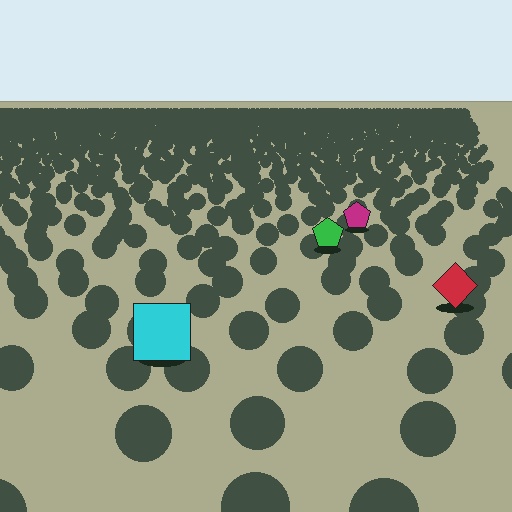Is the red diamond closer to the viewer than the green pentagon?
Yes. The red diamond is closer — you can tell from the texture gradient: the ground texture is coarser near it.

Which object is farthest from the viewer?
The magenta pentagon is farthest from the viewer. It appears smaller and the ground texture around it is denser.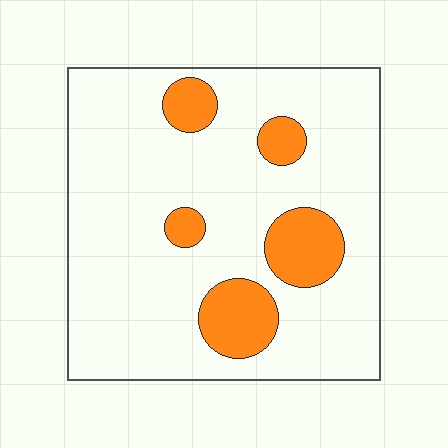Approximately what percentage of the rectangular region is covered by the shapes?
Approximately 15%.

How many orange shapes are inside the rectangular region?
5.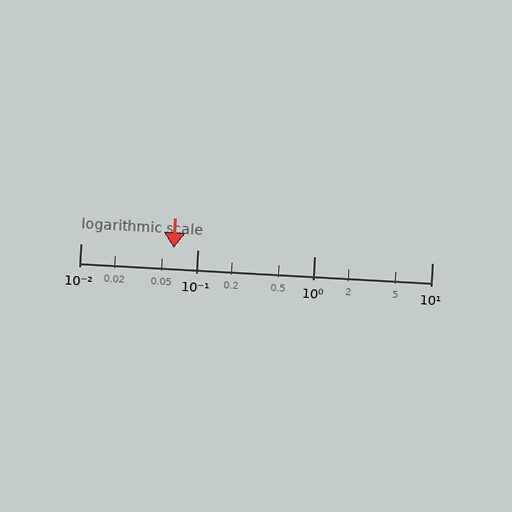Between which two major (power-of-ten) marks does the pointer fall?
The pointer is between 0.01 and 0.1.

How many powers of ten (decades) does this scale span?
The scale spans 3 decades, from 0.01 to 10.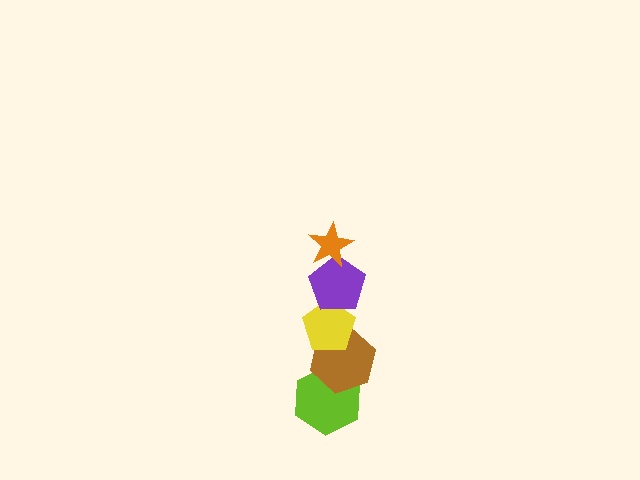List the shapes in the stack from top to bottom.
From top to bottom: the orange star, the purple pentagon, the yellow pentagon, the brown hexagon, the lime hexagon.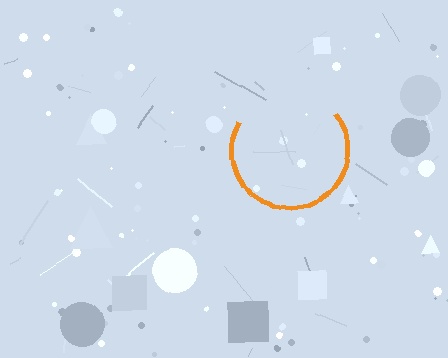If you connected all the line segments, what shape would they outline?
They would outline a circle.